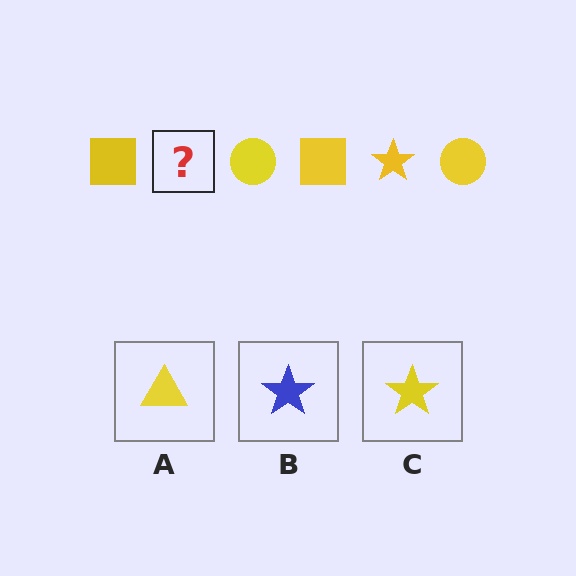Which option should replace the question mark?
Option C.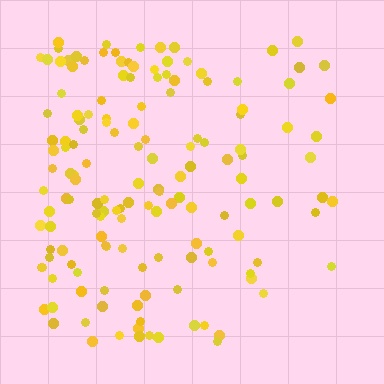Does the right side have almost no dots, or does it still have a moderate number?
Still a moderate number, just noticeably fewer than the left.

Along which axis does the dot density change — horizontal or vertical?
Horizontal.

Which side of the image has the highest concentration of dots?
The left.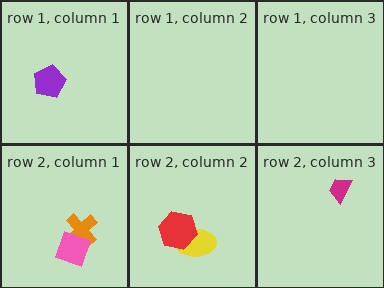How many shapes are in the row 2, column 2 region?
2.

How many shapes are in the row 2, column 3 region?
1.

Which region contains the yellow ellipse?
The row 2, column 2 region.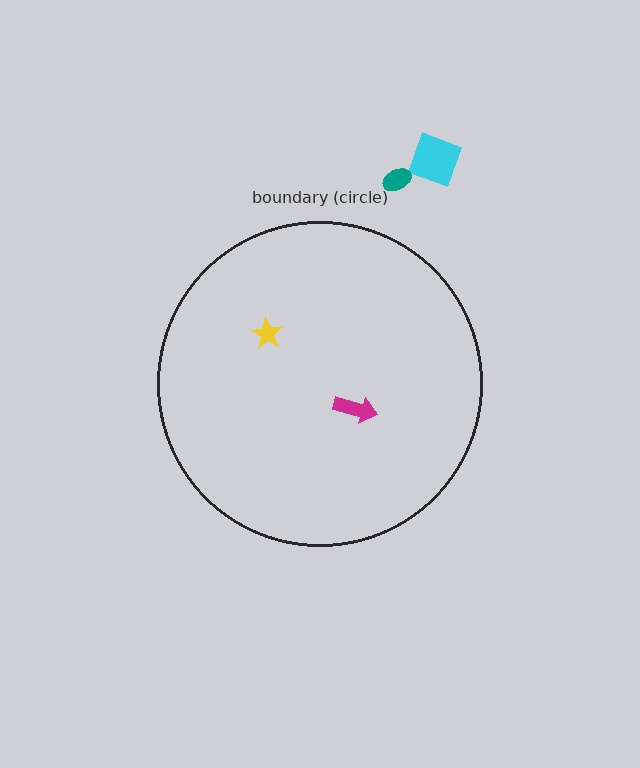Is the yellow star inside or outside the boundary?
Inside.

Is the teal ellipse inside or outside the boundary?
Outside.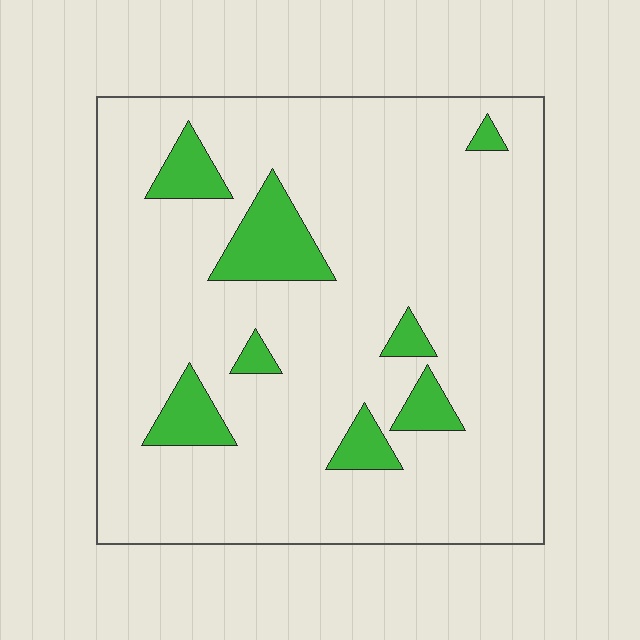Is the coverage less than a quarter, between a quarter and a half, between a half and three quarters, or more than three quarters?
Less than a quarter.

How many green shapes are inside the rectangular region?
8.